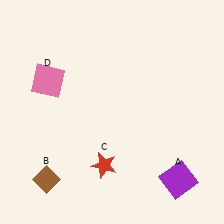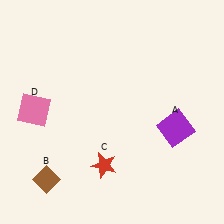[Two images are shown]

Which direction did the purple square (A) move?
The purple square (A) moved up.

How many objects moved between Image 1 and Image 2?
2 objects moved between the two images.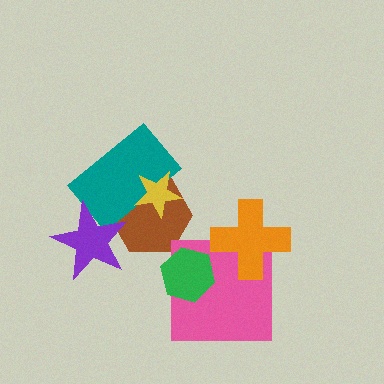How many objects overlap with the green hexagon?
1 object overlaps with the green hexagon.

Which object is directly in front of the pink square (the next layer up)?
The green hexagon is directly in front of the pink square.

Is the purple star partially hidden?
No, no other shape covers it.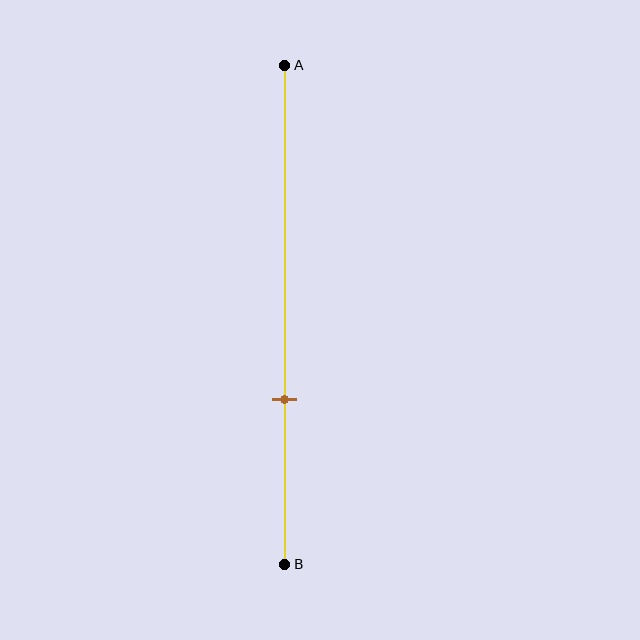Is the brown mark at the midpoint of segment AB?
No, the mark is at about 65% from A, not at the 50% midpoint.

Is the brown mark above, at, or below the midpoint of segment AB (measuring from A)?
The brown mark is below the midpoint of segment AB.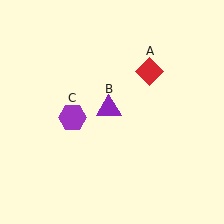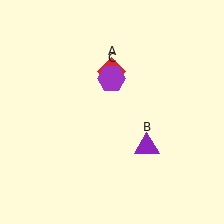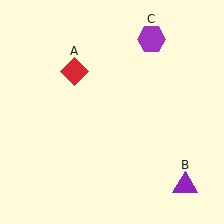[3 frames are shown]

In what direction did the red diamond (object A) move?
The red diamond (object A) moved left.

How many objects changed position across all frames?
3 objects changed position: red diamond (object A), purple triangle (object B), purple hexagon (object C).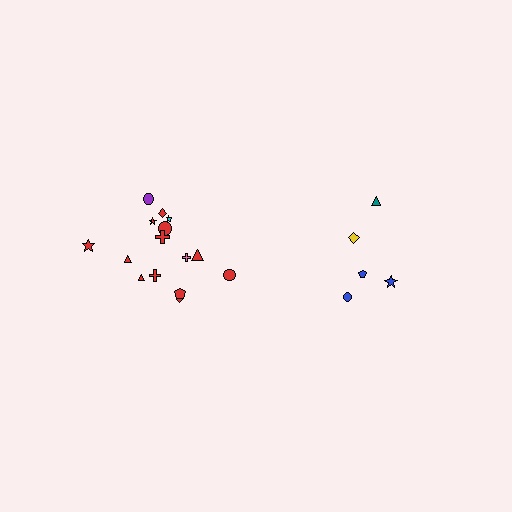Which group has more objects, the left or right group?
The left group.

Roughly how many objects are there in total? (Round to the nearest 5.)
Roughly 20 objects in total.